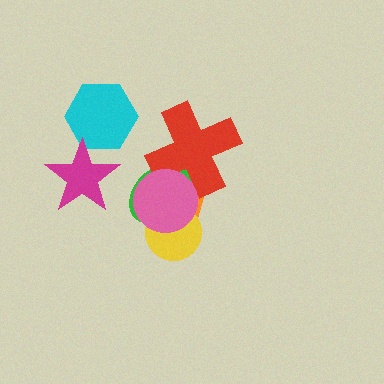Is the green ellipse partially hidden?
Yes, it is partially covered by another shape.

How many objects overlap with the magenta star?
1 object overlaps with the magenta star.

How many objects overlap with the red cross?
3 objects overlap with the red cross.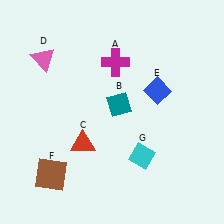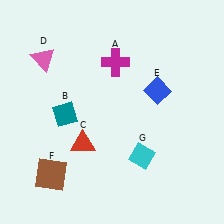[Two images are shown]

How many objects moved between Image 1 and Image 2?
1 object moved between the two images.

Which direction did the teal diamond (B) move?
The teal diamond (B) moved left.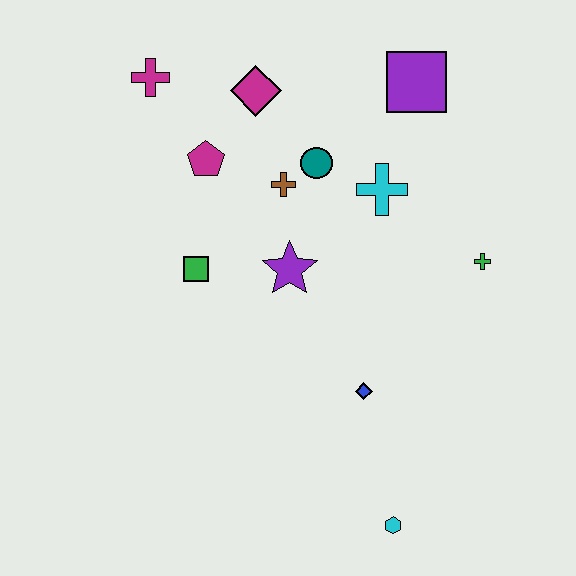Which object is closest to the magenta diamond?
The magenta pentagon is closest to the magenta diamond.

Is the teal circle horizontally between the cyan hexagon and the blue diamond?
No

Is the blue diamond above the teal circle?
No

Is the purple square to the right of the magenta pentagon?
Yes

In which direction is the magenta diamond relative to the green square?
The magenta diamond is above the green square.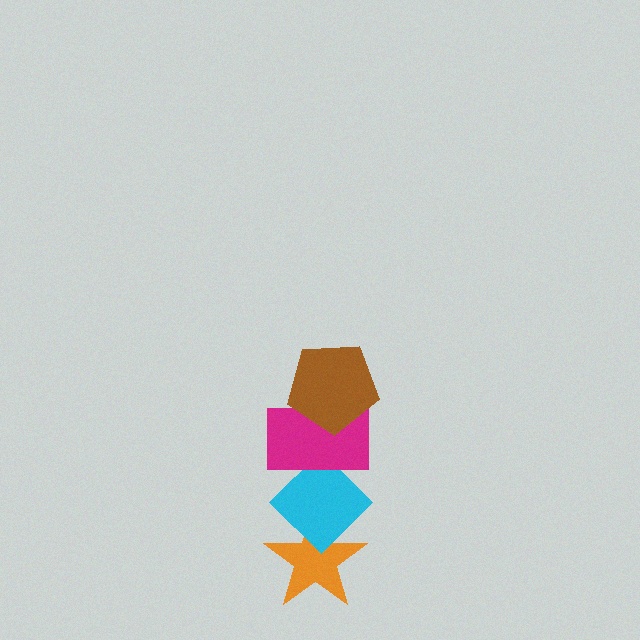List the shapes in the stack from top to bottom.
From top to bottom: the brown pentagon, the magenta rectangle, the cyan diamond, the orange star.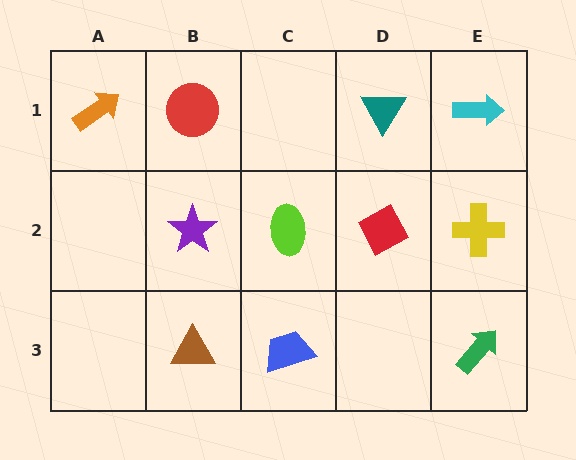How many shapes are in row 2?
4 shapes.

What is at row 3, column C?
A blue trapezoid.